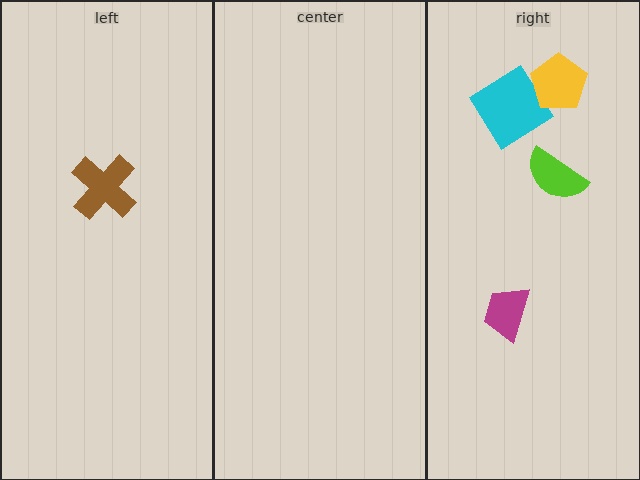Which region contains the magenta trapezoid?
The right region.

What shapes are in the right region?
The cyan diamond, the magenta trapezoid, the yellow pentagon, the lime semicircle.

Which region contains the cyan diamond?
The right region.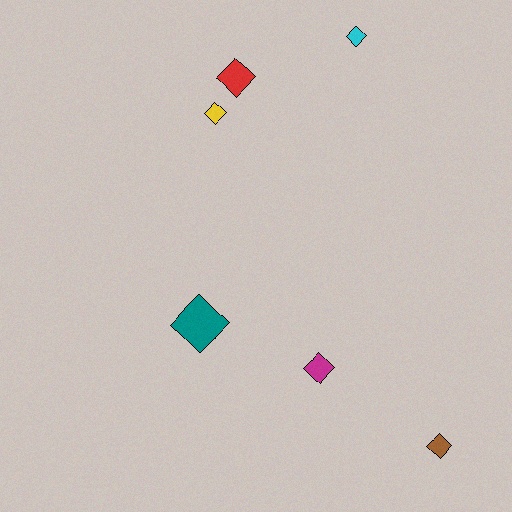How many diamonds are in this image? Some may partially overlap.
There are 6 diamonds.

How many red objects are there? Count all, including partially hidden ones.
There is 1 red object.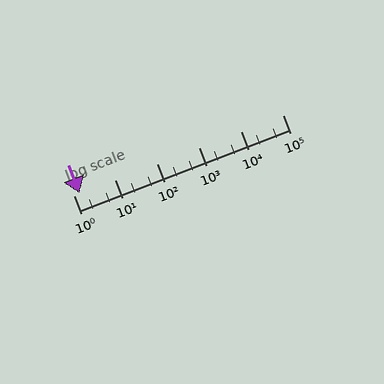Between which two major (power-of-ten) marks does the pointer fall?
The pointer is between 1 and 10.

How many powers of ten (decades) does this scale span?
The scale spans 5 decades, from 1 to 100000.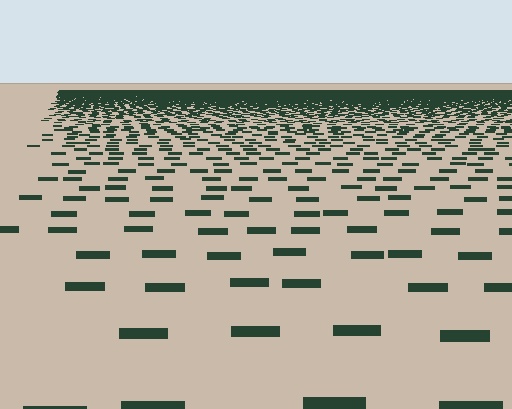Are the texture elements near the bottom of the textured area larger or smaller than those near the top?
Larger. Near the bottom, elements are closer to the viewer and appear at a bigger on-screen size.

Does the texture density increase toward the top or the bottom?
Density increases toward the top.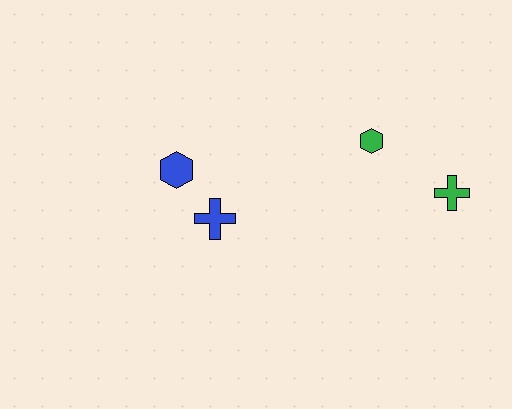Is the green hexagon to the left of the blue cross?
No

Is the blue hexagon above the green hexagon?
No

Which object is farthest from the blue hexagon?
The green cross is farthest from the blue hexagon.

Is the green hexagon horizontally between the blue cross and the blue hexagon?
No